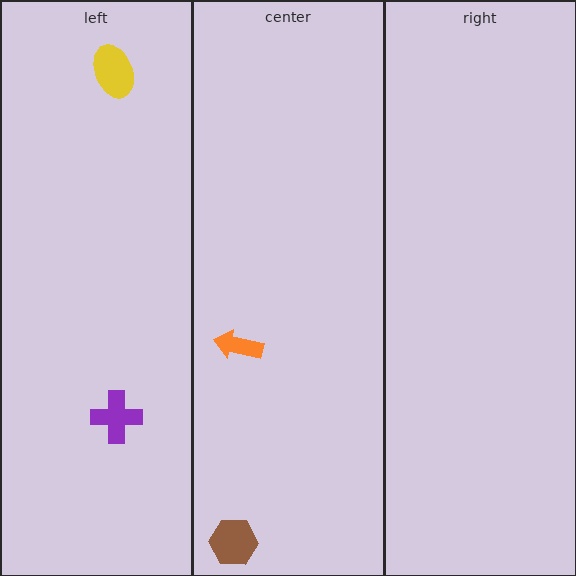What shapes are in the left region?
The purple cross, the yellow ellipse.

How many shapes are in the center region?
2.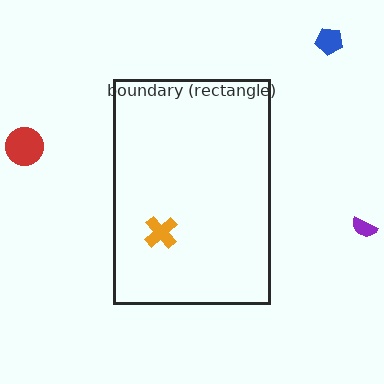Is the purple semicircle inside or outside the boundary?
Outside.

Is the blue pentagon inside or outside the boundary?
Outside.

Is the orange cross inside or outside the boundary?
Inside.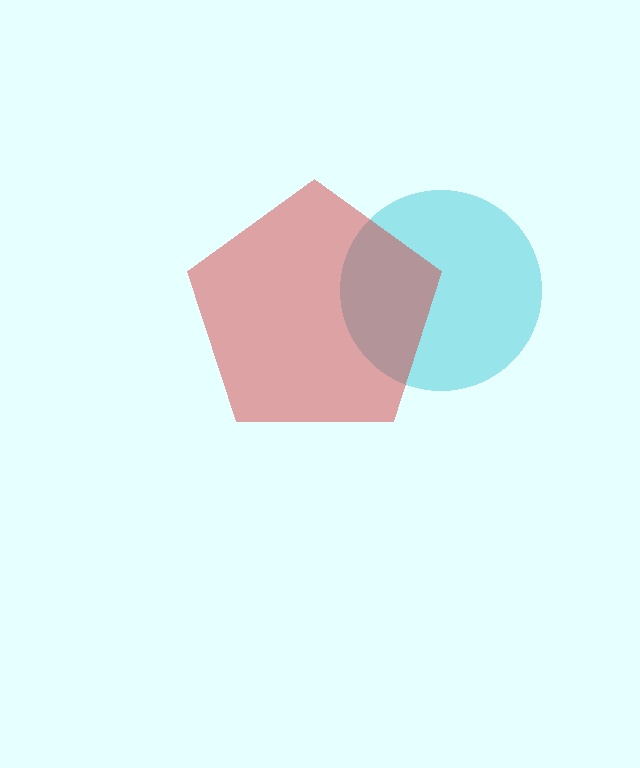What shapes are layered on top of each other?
The layered shapes are: a cyan circle, a red pentagon.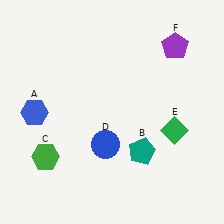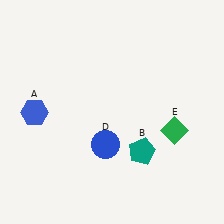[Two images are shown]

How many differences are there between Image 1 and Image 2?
There are 2 differences between the two images.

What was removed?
The purple pentagon (F), the green hexagon (C) were removed in Image 2.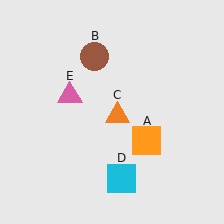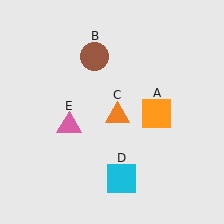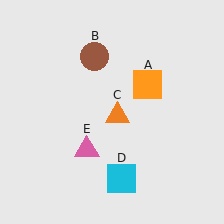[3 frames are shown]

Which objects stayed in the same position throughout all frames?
Brown circle (object B) and orange triangle (object C) and cyan square (object D) remained stationary.